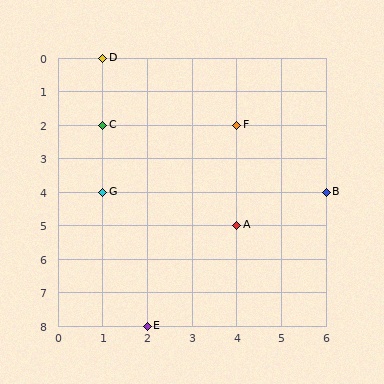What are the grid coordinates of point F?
Point F is at grid coordinates (4, 2).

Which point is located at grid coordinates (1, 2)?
Point C is at (1, 2).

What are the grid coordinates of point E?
Point E is at grid coordinates (2, 8).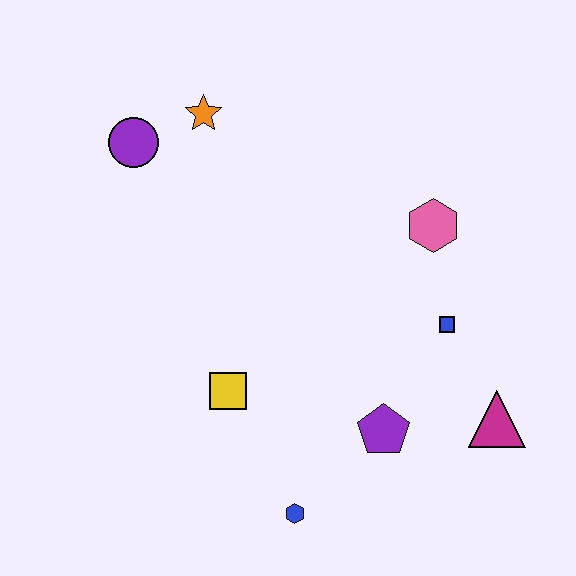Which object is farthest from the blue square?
The purple circle is farthest from the blue square.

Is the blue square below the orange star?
Yes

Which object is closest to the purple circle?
The orange star is closest to the purple circle.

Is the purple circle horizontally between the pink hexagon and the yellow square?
No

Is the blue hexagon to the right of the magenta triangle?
No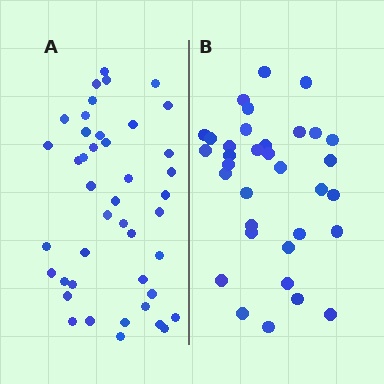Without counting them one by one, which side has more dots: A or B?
Region A (the left region) has more dots.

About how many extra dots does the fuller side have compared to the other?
Region A has roughly 8 or so more dots than region B.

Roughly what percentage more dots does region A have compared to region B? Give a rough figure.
About 25% more.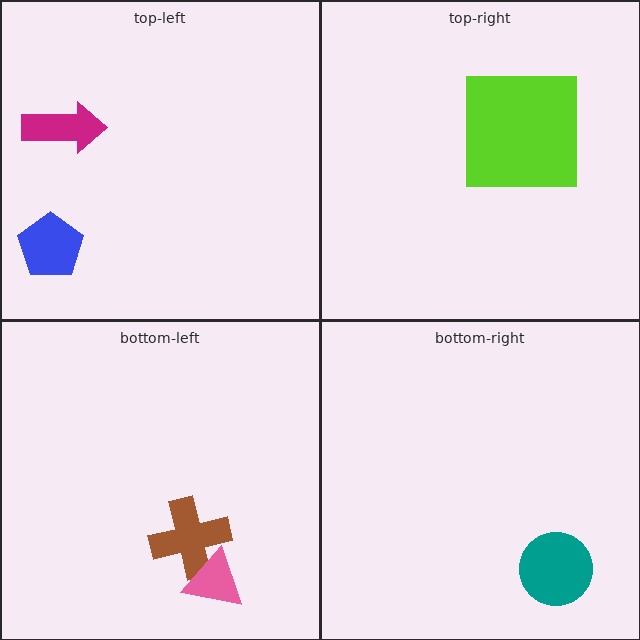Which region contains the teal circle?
The bottom-right region.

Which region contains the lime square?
The top-right region.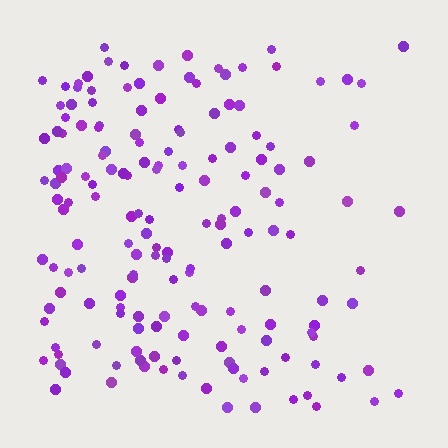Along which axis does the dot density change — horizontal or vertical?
Horizontal.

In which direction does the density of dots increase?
From right to left, with the left side densest.